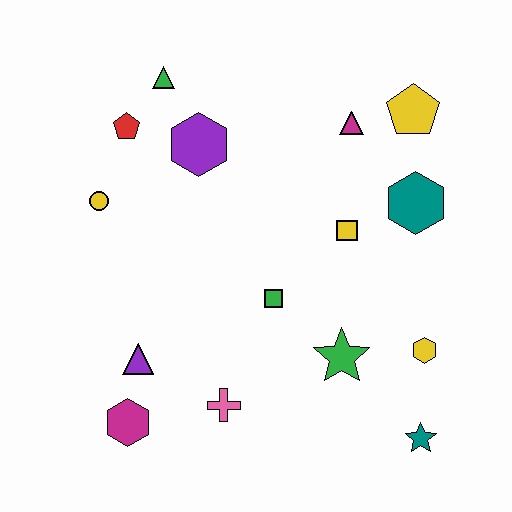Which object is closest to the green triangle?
The red pentagon is closest to the green triangle.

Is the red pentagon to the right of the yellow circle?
Yes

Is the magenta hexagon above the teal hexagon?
No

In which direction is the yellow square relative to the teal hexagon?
The yellow square is to the left of the teal hexagon.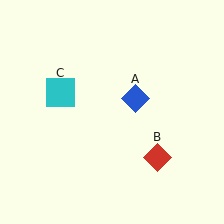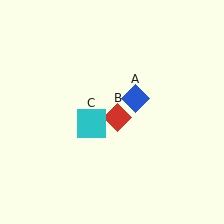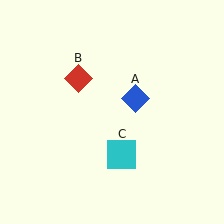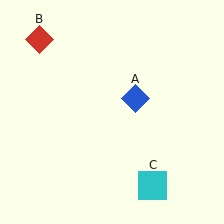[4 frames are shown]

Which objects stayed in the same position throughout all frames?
Blue diamond (object A) remained stationary.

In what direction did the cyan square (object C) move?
The cyan square (object C) moved down and to the right.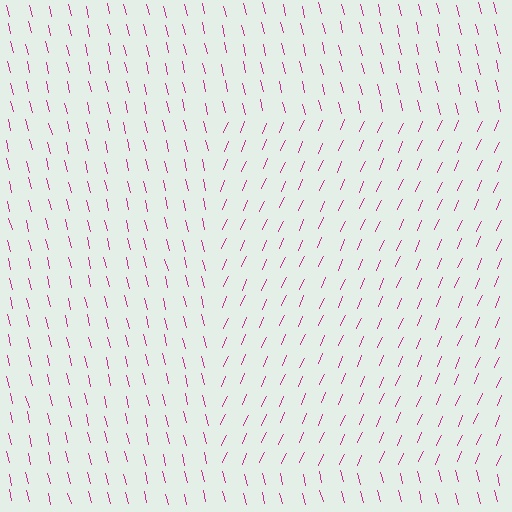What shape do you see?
I see a rectangle.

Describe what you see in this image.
The image is filled with small magenta line segments. A rectangle region in the image has lines oriented differently from the surrounding lines, creating a visible texture boundary.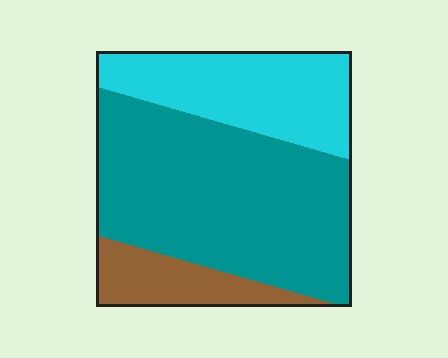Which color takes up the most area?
Teal, at roughly 60%.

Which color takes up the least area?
Brown, at roughly 15%.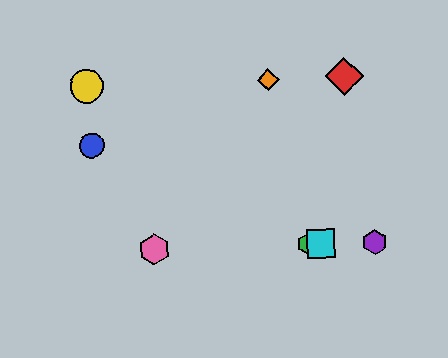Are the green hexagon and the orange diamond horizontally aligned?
No, the green hexagon is at y≈244 and the orange diamond is at y≈80.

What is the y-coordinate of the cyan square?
The cyan square is at y≈244.